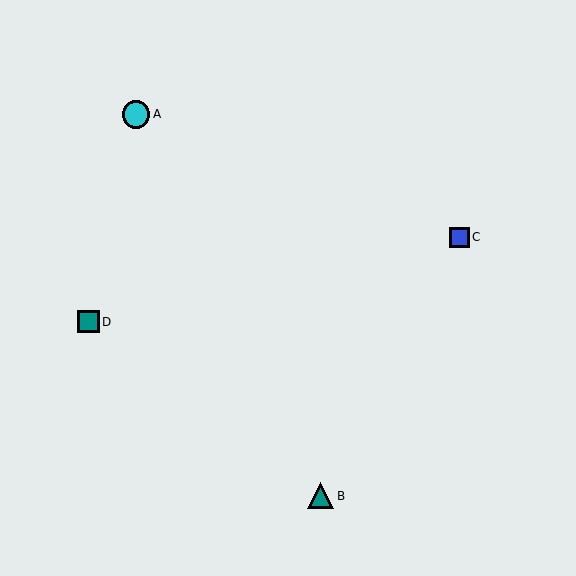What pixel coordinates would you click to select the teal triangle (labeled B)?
Click at (321, 496) to select the teal triangle B.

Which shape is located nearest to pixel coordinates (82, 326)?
The teal square (labeled D) at (88, 322) is nearest to that location.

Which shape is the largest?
The cyan circle (labeled A) is the largest.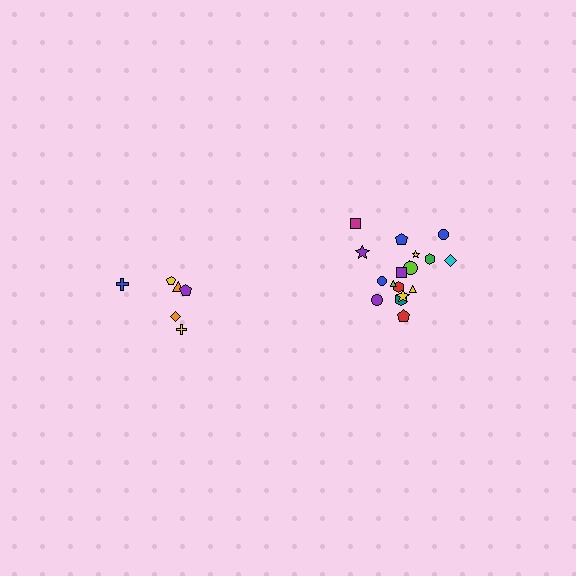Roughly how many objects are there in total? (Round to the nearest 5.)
Roughly 25 objects in total.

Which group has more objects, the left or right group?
The right group.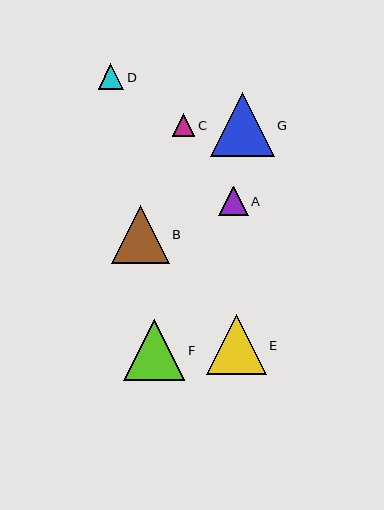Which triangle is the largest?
Triangle G is the largest with a size of approximately 64 pixels.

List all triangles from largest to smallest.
From largest to smallest: G, F, E, B, A, D, C.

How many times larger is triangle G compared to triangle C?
Triangle G is approximately 2.8 times the size of triangle C.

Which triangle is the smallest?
Triangle C is the smallest with a size of approximately 23 pixels.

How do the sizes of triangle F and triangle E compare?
Triangle F and triangle E are approximately the same size.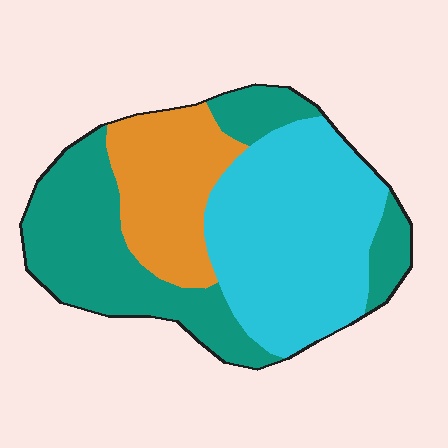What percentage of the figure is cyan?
Cyan takes up about two fifths (2/5) of the figure.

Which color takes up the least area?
Orange, at roughly 20%.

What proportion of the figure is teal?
Teal covers roughly 40% of the figure.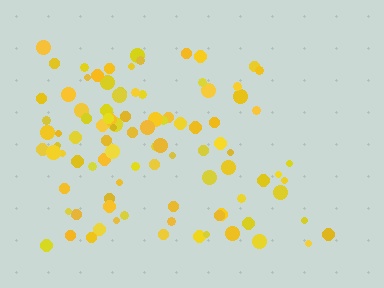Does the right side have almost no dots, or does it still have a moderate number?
Still a moderate number, just noticeably fewer than the left.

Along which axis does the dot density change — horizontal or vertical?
Horizontal.